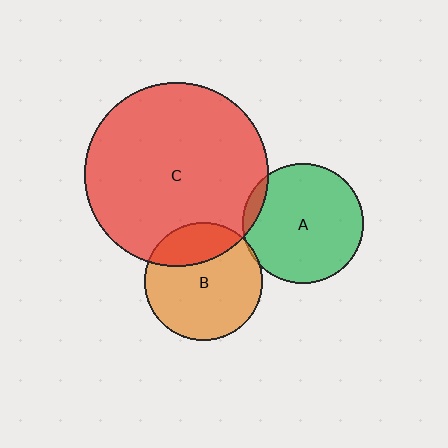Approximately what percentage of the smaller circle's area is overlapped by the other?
Approximately 25%.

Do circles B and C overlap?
Yes.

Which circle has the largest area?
Circle C (red).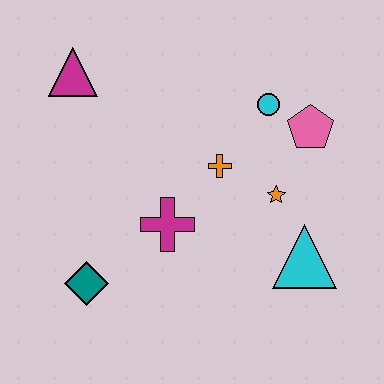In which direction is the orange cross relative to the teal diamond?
The orange cross is to the right of the teal diamond.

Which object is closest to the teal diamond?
The magenta cross is closest to the teal diamond.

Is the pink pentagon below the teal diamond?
No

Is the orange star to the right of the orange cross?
Yes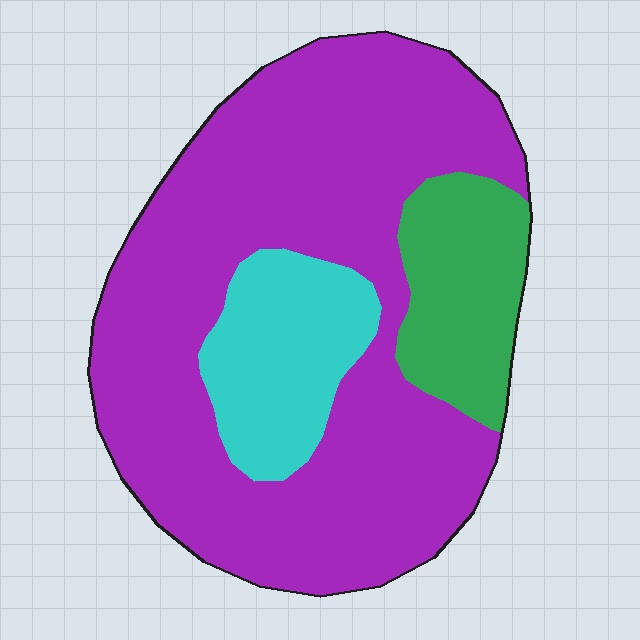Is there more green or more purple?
Purple.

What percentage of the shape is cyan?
Cyan covers roughly 15% of the shape.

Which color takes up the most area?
Purple, at roughly 70%.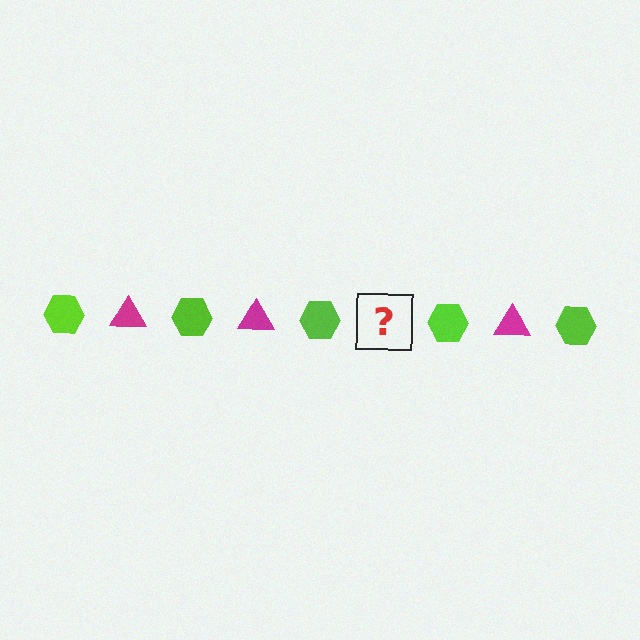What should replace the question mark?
The question mark should be replaced with a magenta triangle.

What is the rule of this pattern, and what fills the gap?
The rule is that the pattern alternates between lime hexagon and magenta triangle. The gap should be filled with a magenta triangle.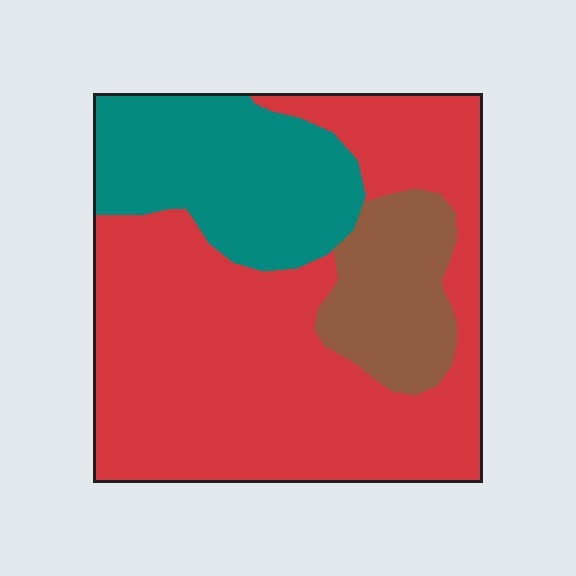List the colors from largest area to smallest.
From largest to smallest: red, teal, brown.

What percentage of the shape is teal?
Teal covers 24% of the shape.